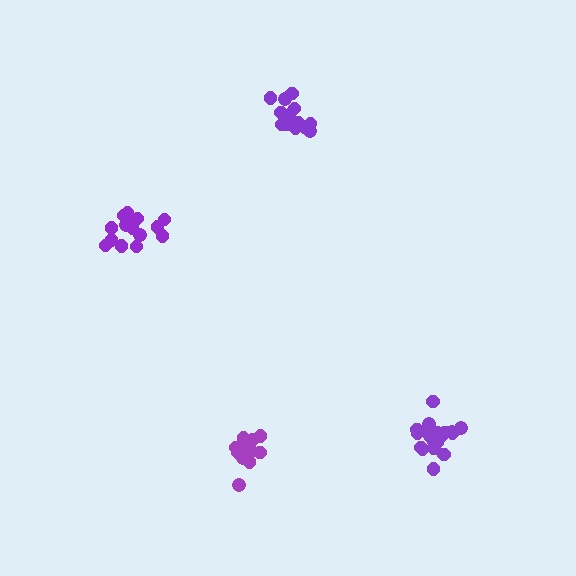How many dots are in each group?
Group 1: 15 dots, Group 2: 16 dots, Group 3: 20 dots, Group 4: 16 dots (67 total).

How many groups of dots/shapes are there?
There are 4 groups.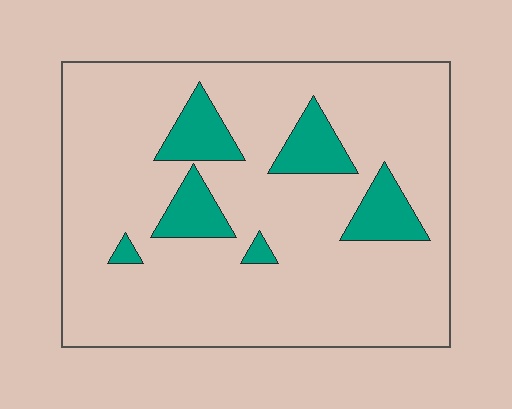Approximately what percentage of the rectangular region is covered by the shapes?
Approximately 15%.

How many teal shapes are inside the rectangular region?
6.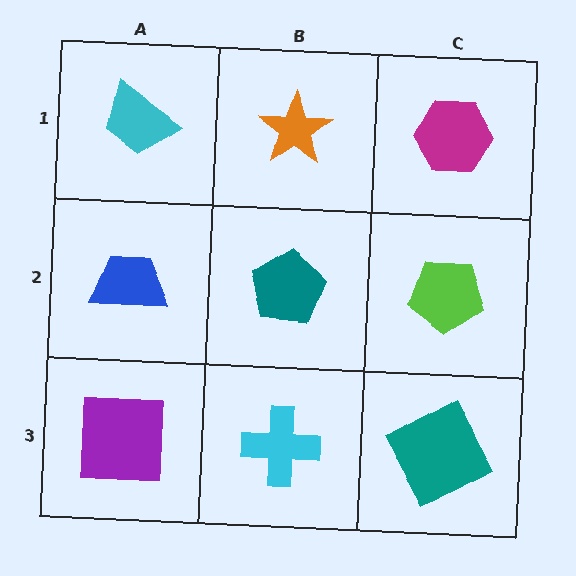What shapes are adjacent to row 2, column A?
A cyan trapezoid (row 1, column A), a purple square (row 3, column A), a teal pentagon (row 2, column B).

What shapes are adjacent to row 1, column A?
A blue trapezoid (row 2, column A), an orange star (row 1, column B).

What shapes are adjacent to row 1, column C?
A lime pentagon (row 2, column C), an orange star (row 1, column B).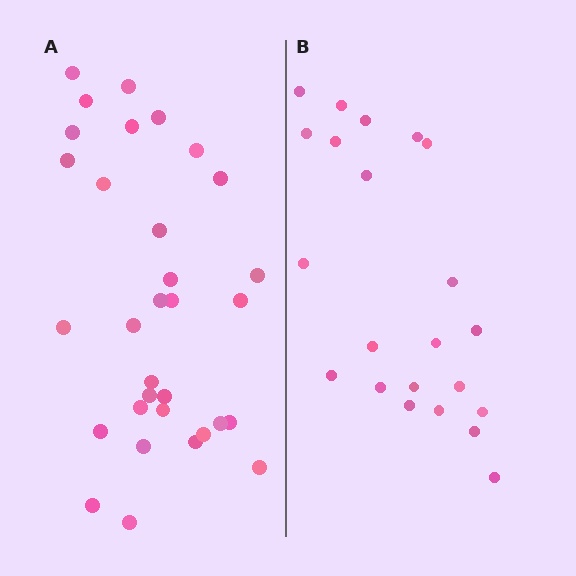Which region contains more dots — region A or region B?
Region A (the left region) has more dots.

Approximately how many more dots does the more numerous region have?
Region A has roughly 10 or so more dots than region B.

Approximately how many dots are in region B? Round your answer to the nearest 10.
About 20 dots. (The exact count is 22, which rounds to 20.)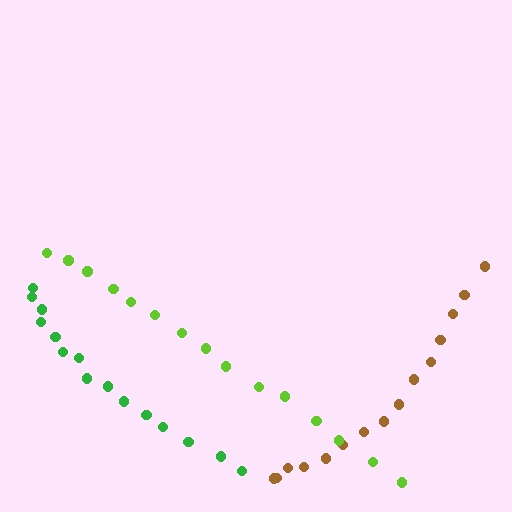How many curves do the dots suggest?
There are 3 distinct paths.